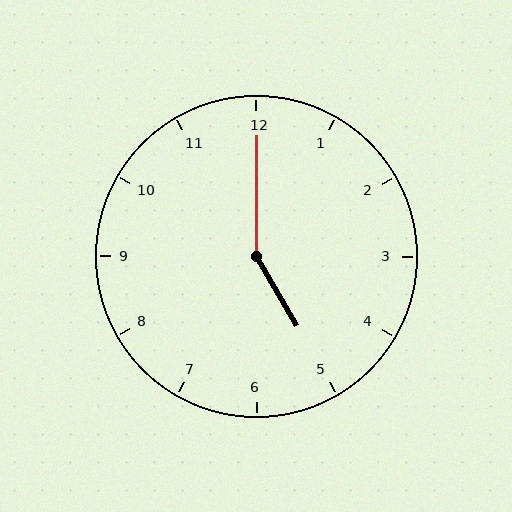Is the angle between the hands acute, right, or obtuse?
It is obtuse.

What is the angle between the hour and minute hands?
Approximately 150 degrees.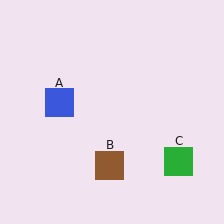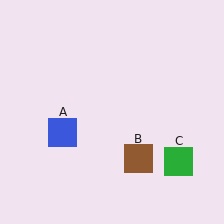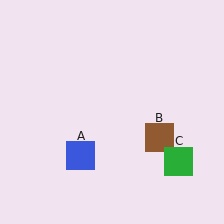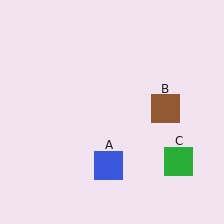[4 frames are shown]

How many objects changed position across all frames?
2 objects changed position: blue square (object A), brown square (object B).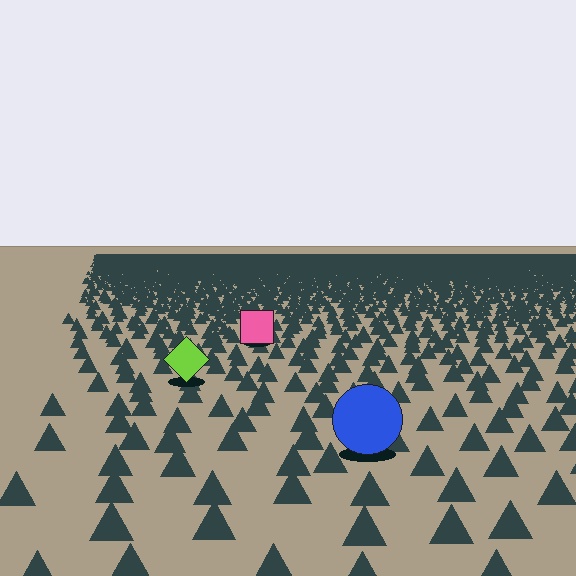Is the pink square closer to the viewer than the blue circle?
No. The blue circle is closer — you can tell from the texture gradient: the ground texture is coarser near it.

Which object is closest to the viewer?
The blue circle is closest. The texture marks near it are larger and more spread out.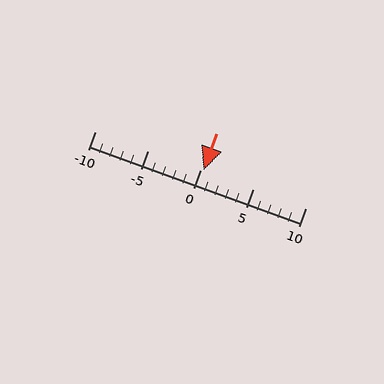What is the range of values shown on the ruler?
The ruler shows values from -10 to 10.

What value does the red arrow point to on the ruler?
The red arrow points to approximately 0.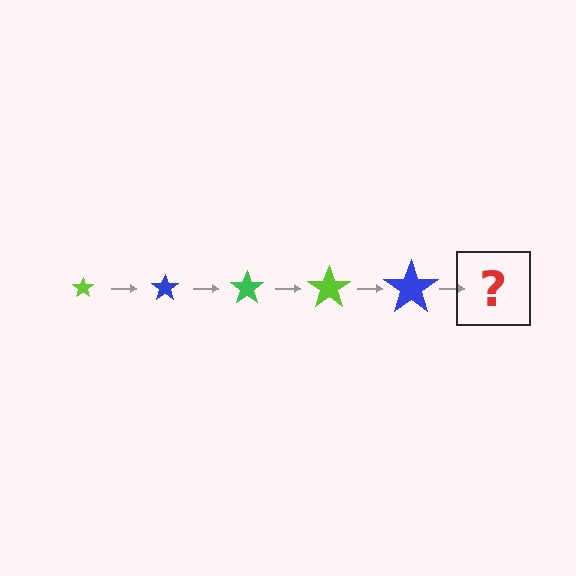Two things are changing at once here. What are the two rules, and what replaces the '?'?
The two rules are that the star grows larger each step and the color cycles through lime, blue, and green. The '?' should be a green star, larger than the previous one.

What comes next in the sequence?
The next element should be a green star, larger than the previous one.